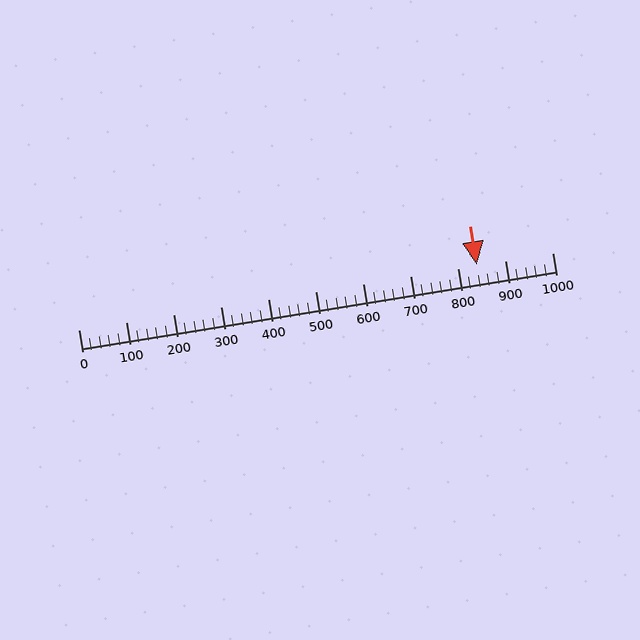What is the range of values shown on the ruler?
The ruler shows values from 0 to 1000.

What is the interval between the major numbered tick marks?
The major tick marks are spaced 100 units apart.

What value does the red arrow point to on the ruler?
The red arrow points to approximately 840.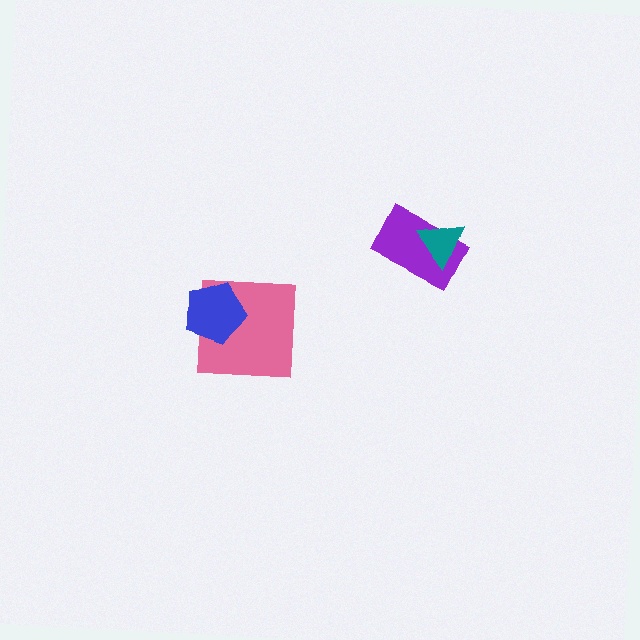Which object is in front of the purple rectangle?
The teal triangle is in front of the purple rectangle.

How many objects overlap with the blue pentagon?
1 object overlaps with the blue pentagon.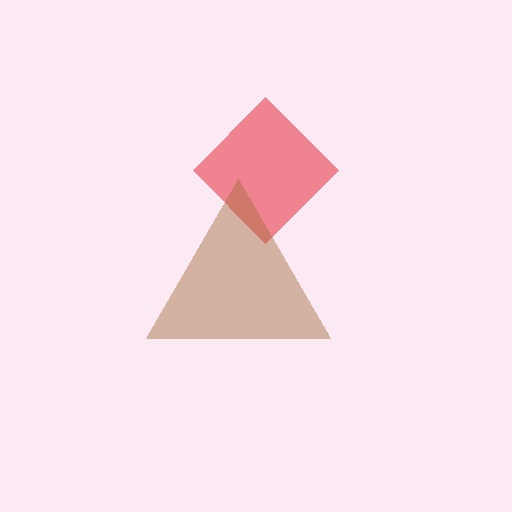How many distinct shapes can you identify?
There are 2 distinct shapes: a red diamond, a brown triangle.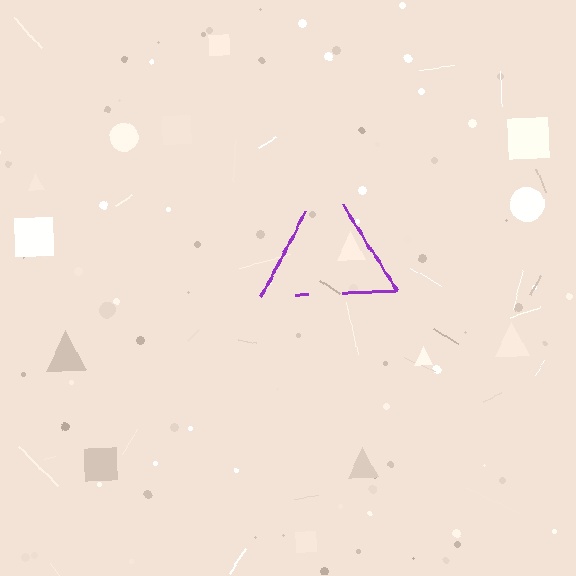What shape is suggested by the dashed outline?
The dashed outline suggests a triangle.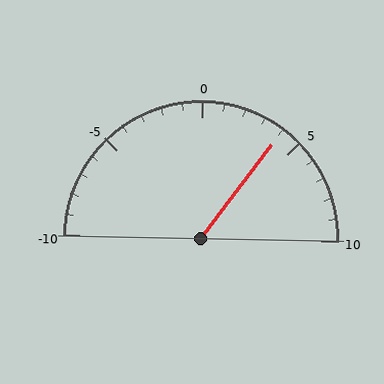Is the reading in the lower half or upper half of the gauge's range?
The reading is in the upper half of the range (-10 to 10).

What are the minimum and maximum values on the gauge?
The gauge ranges from -10 to 10.